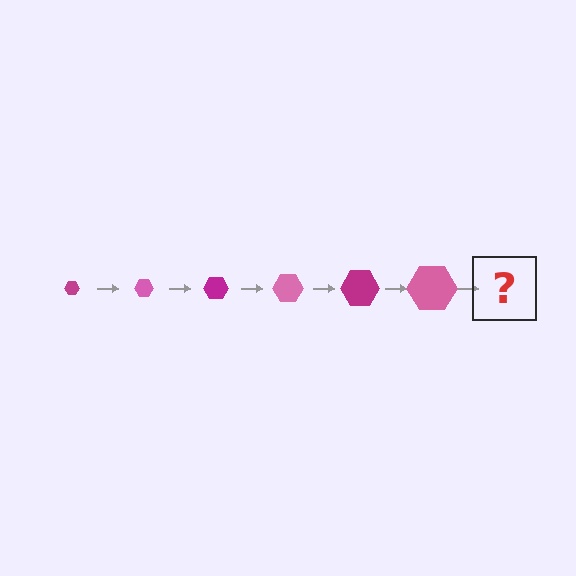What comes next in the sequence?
The next element should be a magenta hexagon, larger than the previous one.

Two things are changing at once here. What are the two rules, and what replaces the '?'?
The two rules are that the hexagon grows larger each step and the color cycles through magenta and pink. The '?' should be a magenta hexagon, larger than the previous one.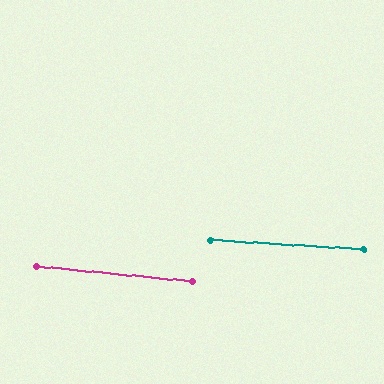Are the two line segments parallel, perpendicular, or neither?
Parallel — their directions differ by only 2.0°.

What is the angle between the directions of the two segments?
Approximately 2 degrees.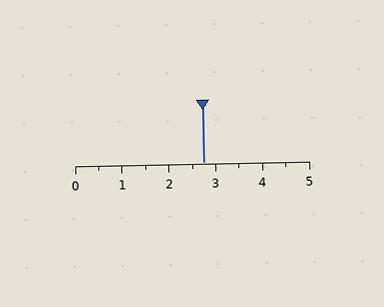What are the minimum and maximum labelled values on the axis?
The axis runs from 0 to 5.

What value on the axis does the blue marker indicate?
The marker indicates approximately 2.8.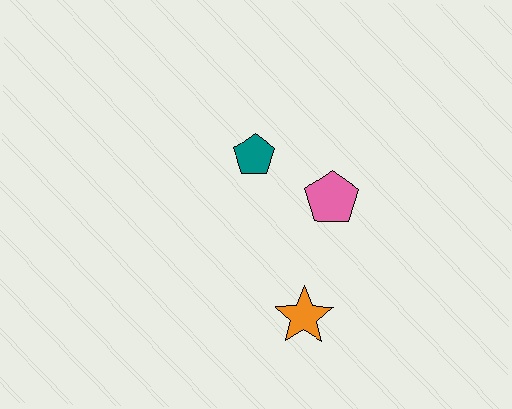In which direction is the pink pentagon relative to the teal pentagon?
The pink pentagon is to the right of the teal pentagon.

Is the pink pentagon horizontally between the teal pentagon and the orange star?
No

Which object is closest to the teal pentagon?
The pink pentagon is closest to the teal pentagon.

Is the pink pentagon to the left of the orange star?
No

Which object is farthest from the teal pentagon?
The orange star is farthest from the teal pentagon.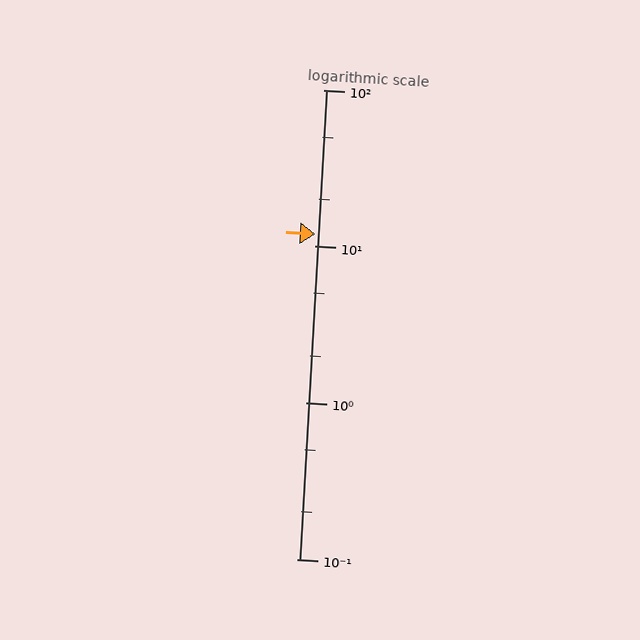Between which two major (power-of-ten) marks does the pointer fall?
The pointer is between 10 and 100.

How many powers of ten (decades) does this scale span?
The scale spans 3 decades, from 0.1 to 100.